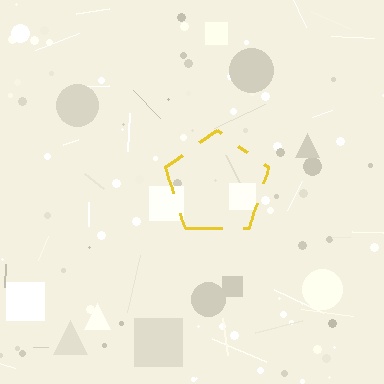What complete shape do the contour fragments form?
The contour fragments form a pentagon.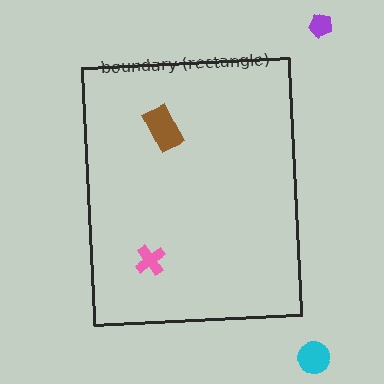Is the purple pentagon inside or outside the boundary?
Outside.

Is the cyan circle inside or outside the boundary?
Outside.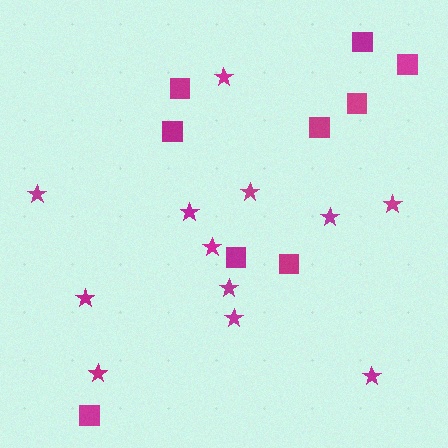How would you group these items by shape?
There are 2 groups: one group of squares (9) and one group of stars (12).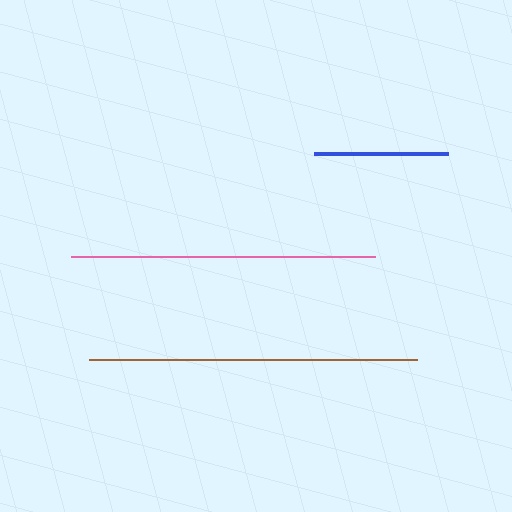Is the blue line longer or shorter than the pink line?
The pink line is longer than the blue line.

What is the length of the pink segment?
The pink segment is approximately 304 pixels long.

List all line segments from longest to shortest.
From longest to shortest: brown, pink, blue.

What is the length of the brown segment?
The brown segment is approximately 328 pixels long.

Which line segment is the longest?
The brown line is the longest at approximately 328 pixels.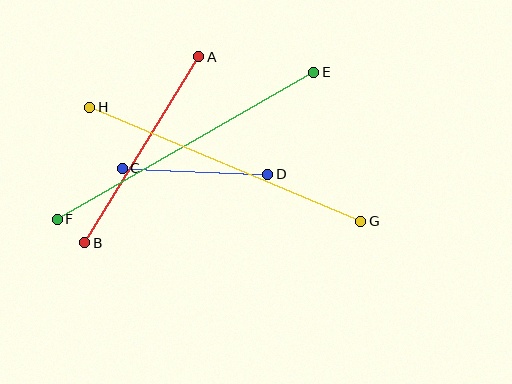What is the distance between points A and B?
The distance is approximately 218 pixels.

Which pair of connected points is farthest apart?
Points E and F are farthest apart.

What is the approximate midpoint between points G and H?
The midpoint is at approximately (225, 164) pixels.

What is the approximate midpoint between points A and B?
The midpoint is at approximately (142, 150) pixels.